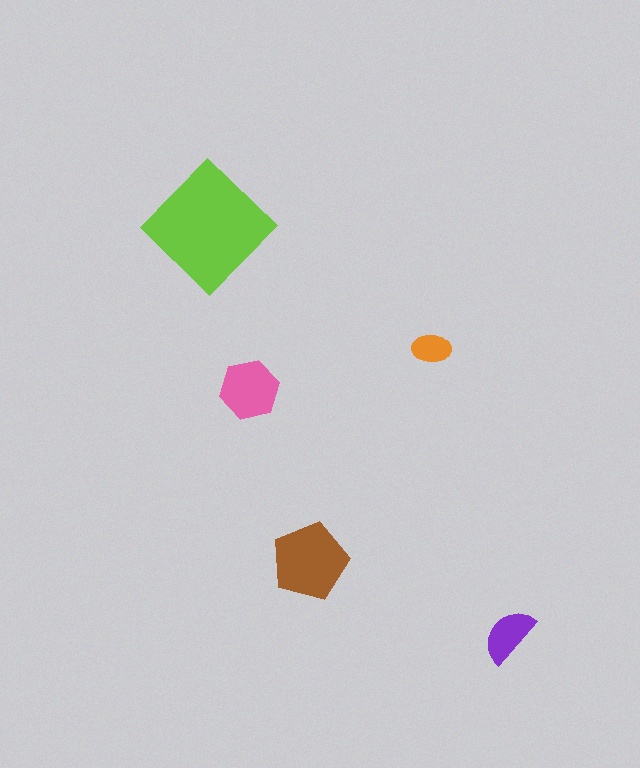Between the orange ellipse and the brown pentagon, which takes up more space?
The brown pentagon.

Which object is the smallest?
The orange ellipse.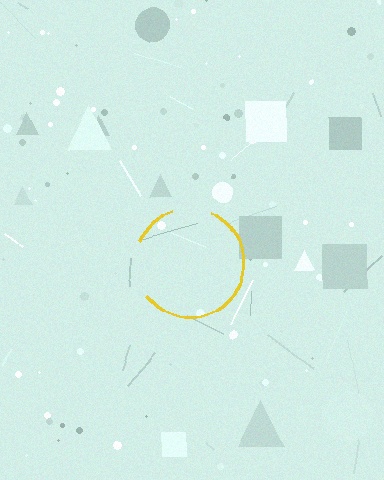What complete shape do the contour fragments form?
The contour fragments form a circle.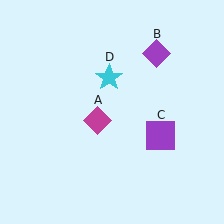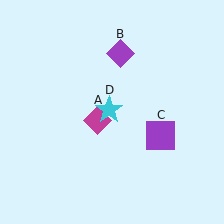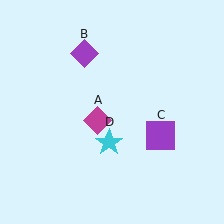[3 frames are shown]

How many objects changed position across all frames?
2 objects changed position: purple diamond (object B), cyan star (object D).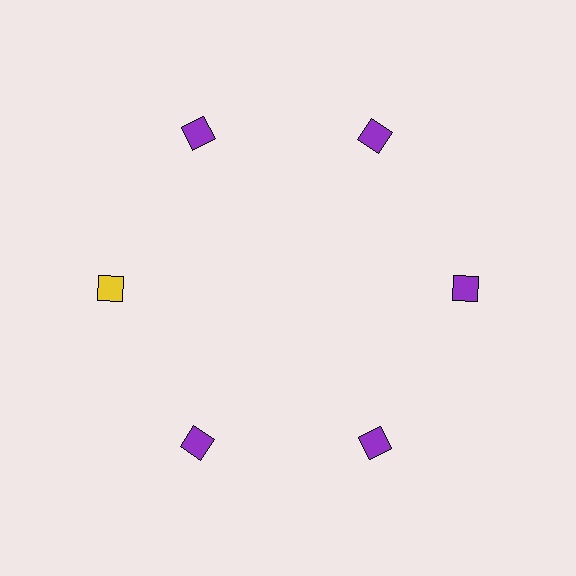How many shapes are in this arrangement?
There are 6 shapes arranged in a ring pattern.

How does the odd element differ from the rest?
It has a different color: yellow instead of purple.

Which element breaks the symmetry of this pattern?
The yellow diamond at roughly the 9 o'clock position breaks the symmetry. All other shapes are purple diamonds.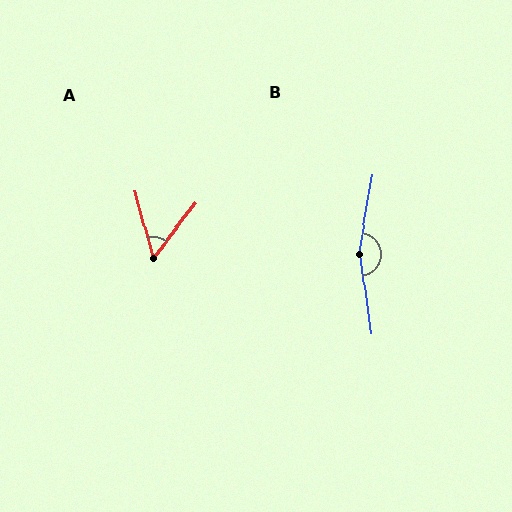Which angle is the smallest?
A, at approximately 53 degrees.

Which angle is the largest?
B, at approximately 162 degrees.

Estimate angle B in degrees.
Approximately 162 degrees.